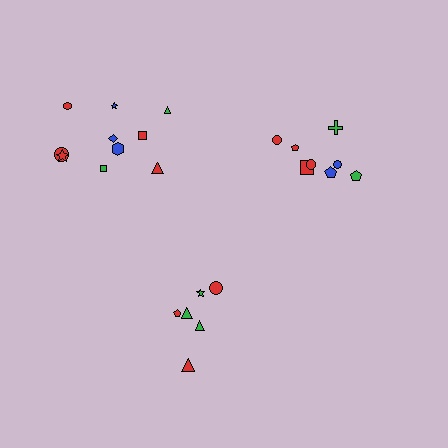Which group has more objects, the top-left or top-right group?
The top-left group.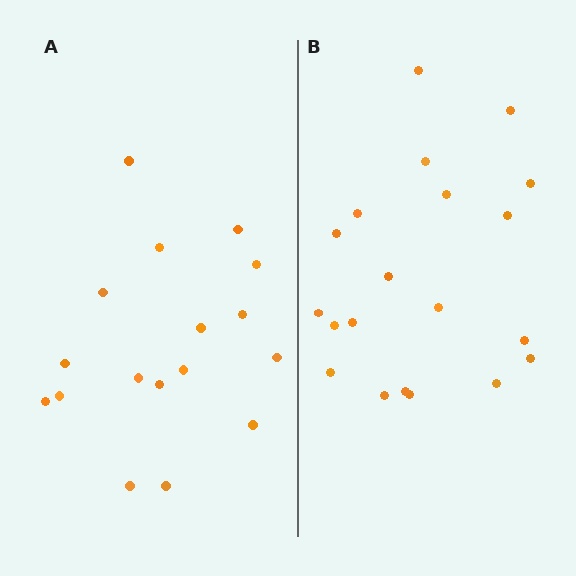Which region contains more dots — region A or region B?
Region B (the right region) has more dots.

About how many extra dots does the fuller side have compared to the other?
Region B has just a few more — roughly 2 or 3 more dots than region A.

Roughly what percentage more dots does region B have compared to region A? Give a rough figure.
About 20% more.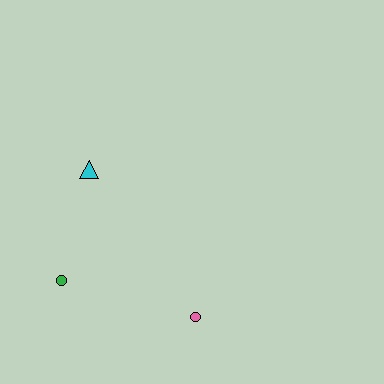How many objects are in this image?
There are 3 objects.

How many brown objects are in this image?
There are no brown objects.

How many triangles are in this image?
There is 1 triangle.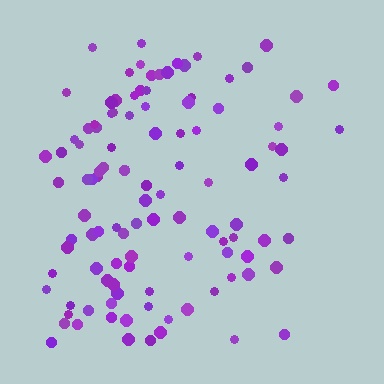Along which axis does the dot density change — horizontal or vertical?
Horizontal.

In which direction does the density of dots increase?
From right to left, with the left side densest.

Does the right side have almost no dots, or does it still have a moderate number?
Still a moderate number, just noticeably fewer than the left.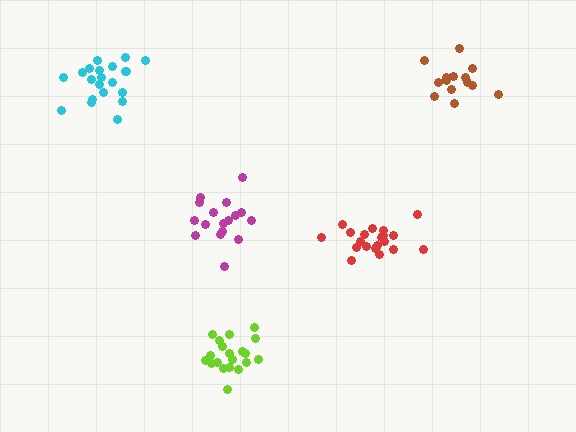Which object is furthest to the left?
The cyan cluster is leftmost.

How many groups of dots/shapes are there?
There are 5 groups.